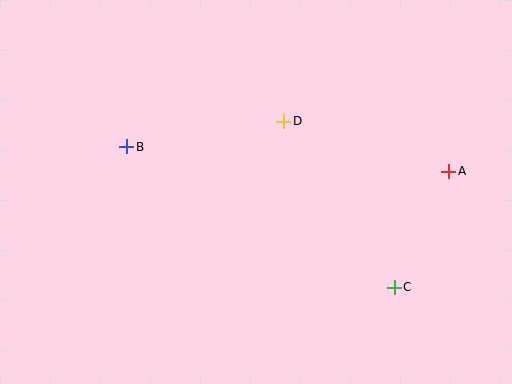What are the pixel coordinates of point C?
Point C is at (394, 287).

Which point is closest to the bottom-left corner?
Point B is closest to the bottom-left corner.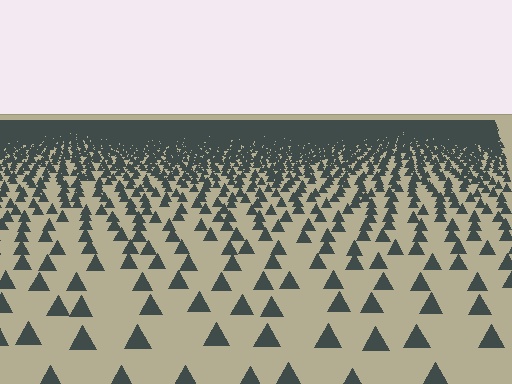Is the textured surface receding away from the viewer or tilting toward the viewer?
The surface is receding away from the viewer. Texture elements get smaller and denser toward the top.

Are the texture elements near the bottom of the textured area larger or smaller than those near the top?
Larger. Near the bottom, elements are closer to the viewer and appear at a bigger on-screen size.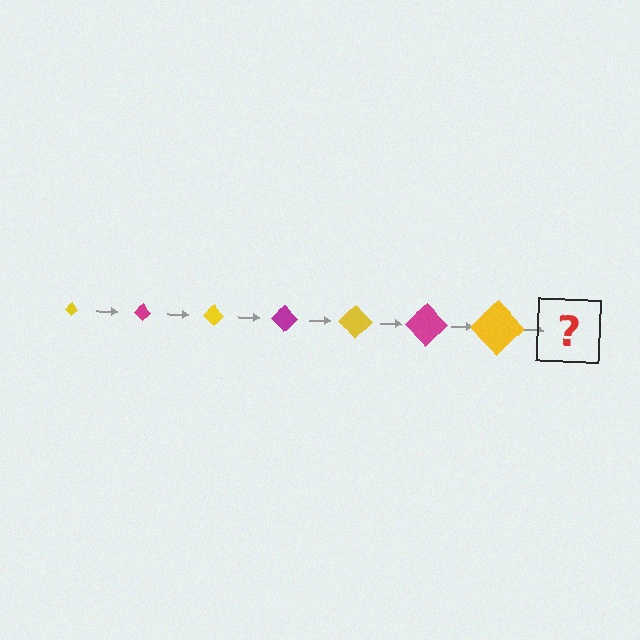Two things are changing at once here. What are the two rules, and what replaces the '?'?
The two rules are that the diamond grows larger each step and the color cycles through yellow and magenta. The '?' should be a magenta diamond, larger than the previous one.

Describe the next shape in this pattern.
It should be a magenta diamond, larger than the previous one.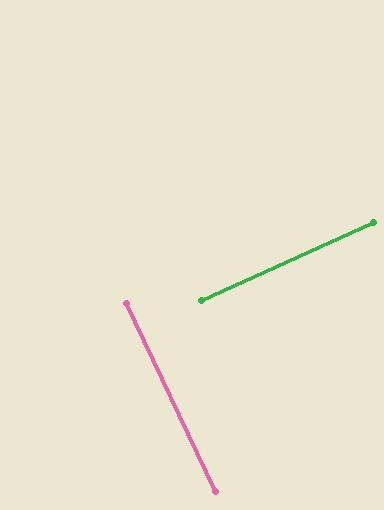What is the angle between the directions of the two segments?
Approximately 89 degrees.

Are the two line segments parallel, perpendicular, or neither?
Perpendicular — they meet at approximately 89°.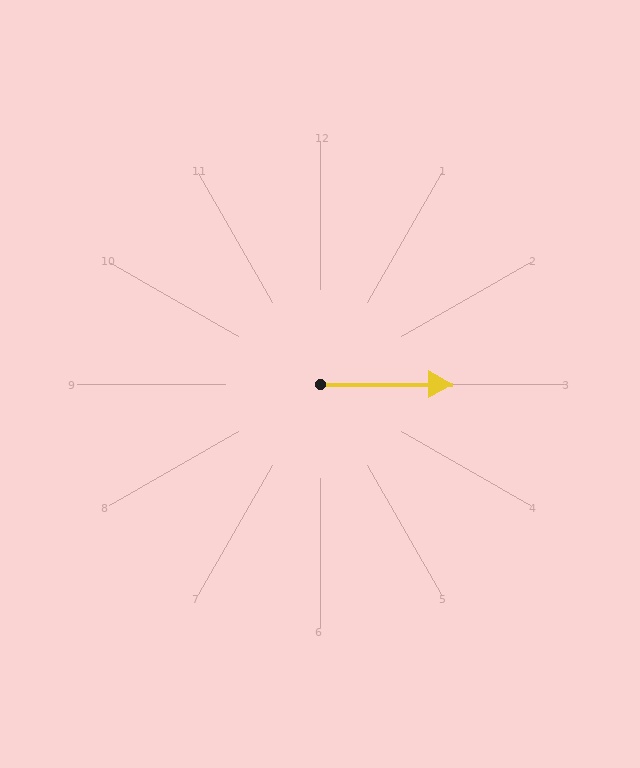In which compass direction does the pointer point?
East.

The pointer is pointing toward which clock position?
Roughly 3 o'clock.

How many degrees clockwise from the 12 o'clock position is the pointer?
Approximately 90 degrees.